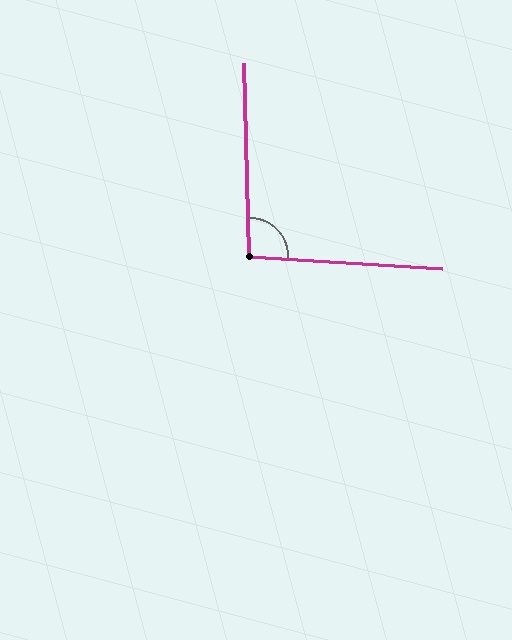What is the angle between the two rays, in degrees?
Approximately 95 degrees.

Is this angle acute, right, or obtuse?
It is obtuse.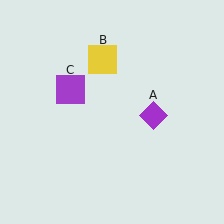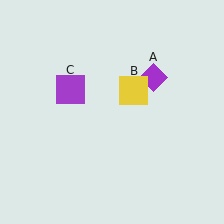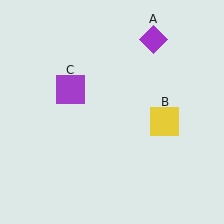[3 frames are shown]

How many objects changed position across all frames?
2 objects changed position: purple diamond (object A), yellow square (object B).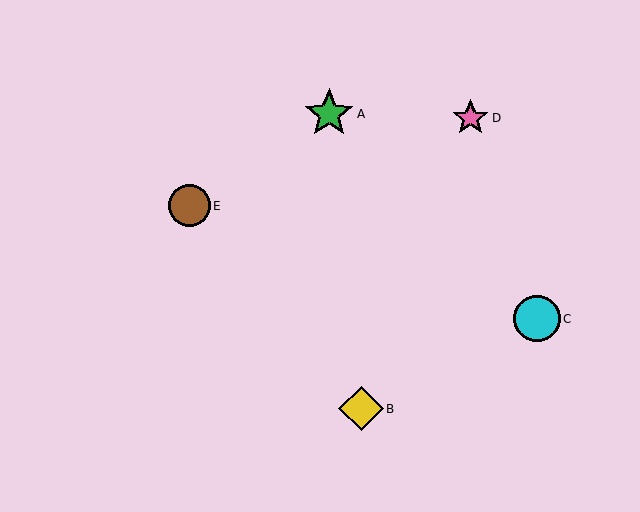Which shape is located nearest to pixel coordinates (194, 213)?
The brown circle (labeled E) at (189, 206) is nearest to that location.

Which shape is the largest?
The green star (labeled A) is the largest.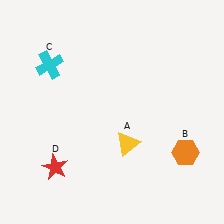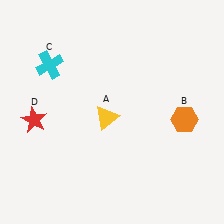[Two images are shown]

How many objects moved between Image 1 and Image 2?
3 objects moved between the two images.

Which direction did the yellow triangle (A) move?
The yellow triangle (A) moved up.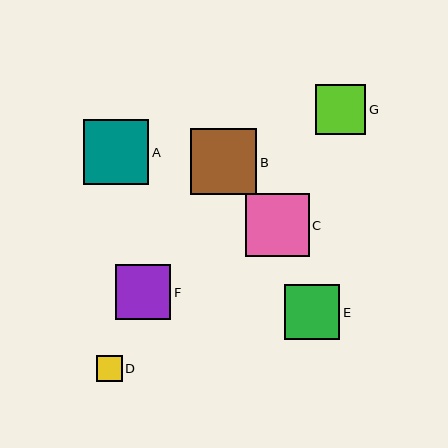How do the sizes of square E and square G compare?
Square E and square G are approximately the same size.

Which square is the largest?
Square B is the largest with a size of approximately 66 pixels.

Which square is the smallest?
Square D is the smallest with a size of approximately 26 pixels.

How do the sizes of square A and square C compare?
Square A and square C are approximately the same size.